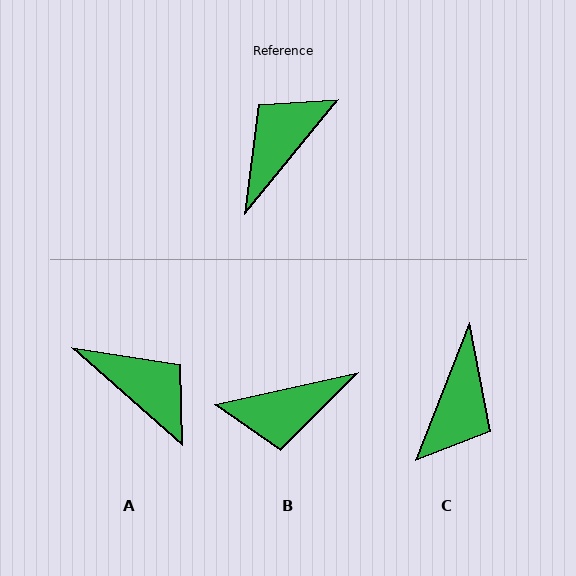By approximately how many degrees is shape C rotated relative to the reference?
Approximately 162 degrees clockwise.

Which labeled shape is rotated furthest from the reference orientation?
C, about 162 degrees away.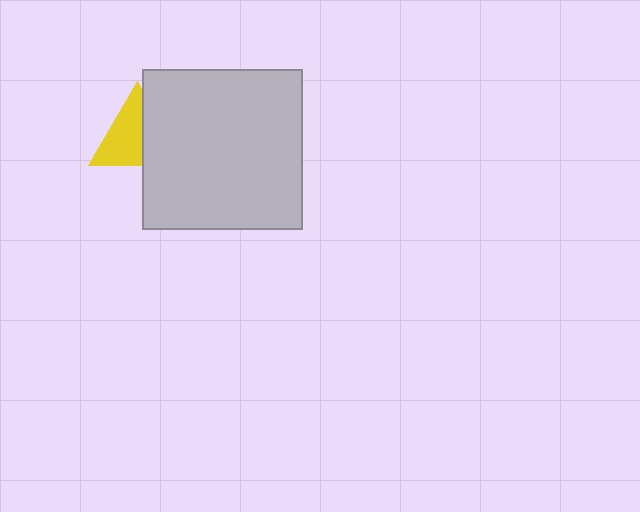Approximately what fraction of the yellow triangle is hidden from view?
Roughly 42% of the yellow triangle is hidden behind the light gray square.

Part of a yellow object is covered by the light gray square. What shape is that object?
It is a triangle.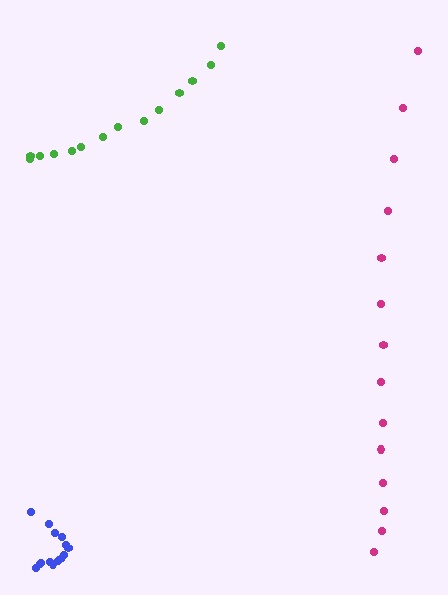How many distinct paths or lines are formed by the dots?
There are 3 distinct paths.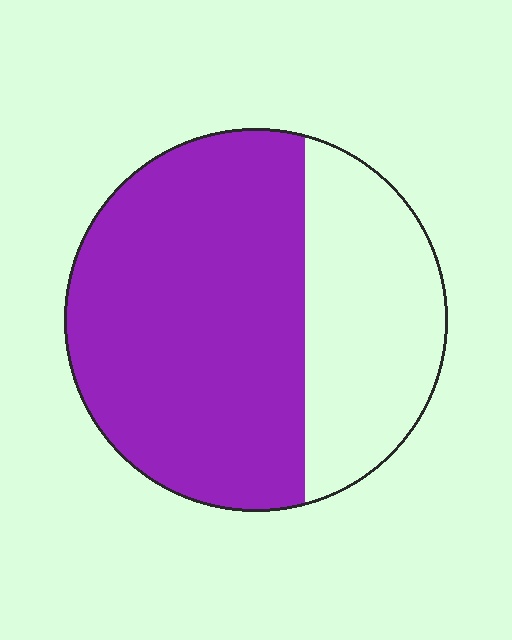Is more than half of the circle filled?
Yes.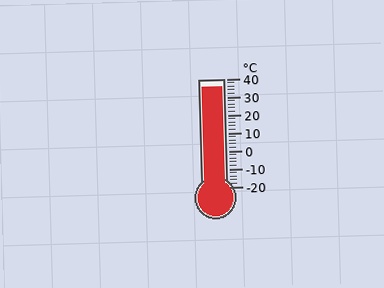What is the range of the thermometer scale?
The thermometer scale ranges from -20°C to 40°C.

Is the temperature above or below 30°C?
The temperature is above 30°C.